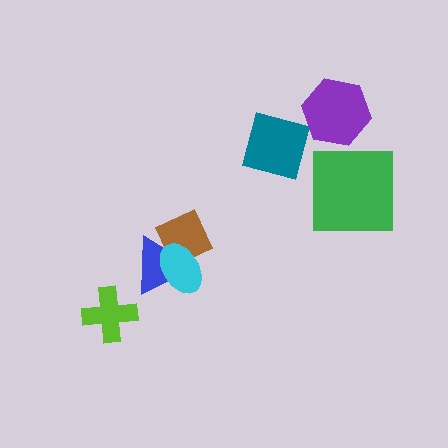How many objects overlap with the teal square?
0 objects overlap with the teal square.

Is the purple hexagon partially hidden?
No, no other shape covers it.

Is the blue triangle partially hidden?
Yes, it is partially covered by another shape.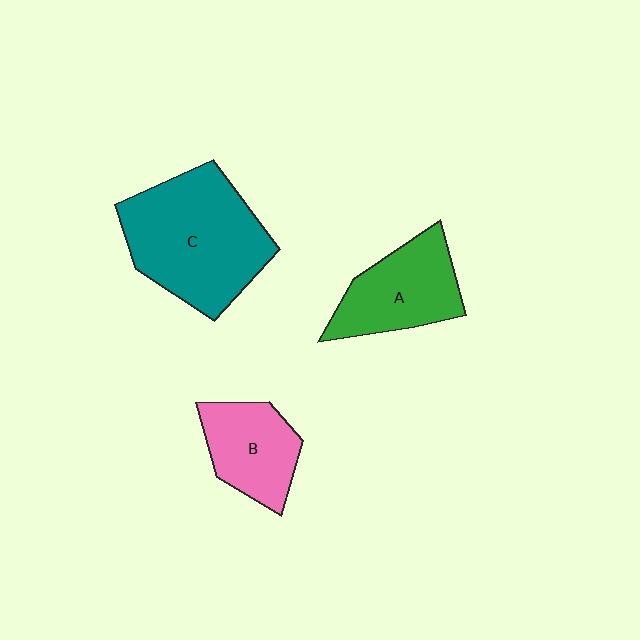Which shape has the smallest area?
Shape B (pink).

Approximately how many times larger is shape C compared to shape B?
Approximately 1.9 times.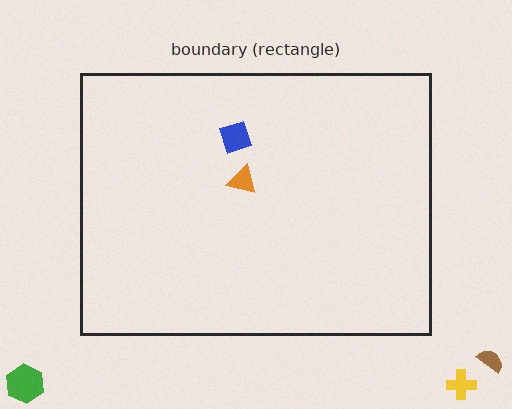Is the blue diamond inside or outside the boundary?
Inside.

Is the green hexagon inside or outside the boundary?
Outside.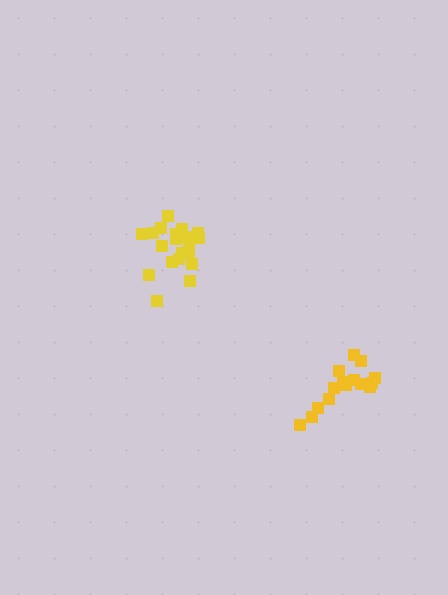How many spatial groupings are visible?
There are 2 spatial groupings.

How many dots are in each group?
Group 1: 20 dots, Group 2: 15 dots (35 total).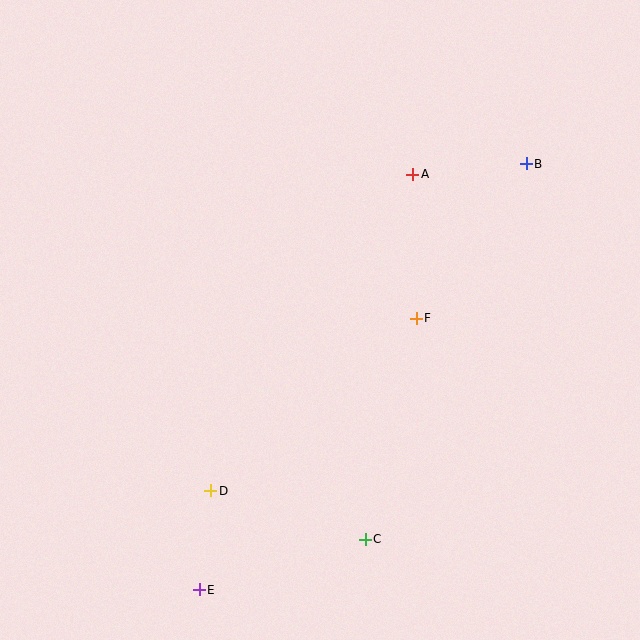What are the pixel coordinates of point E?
Point E is at (199, 590).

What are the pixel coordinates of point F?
Point F is at (416, 318).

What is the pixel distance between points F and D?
The distance between F and D is 269 pixels.